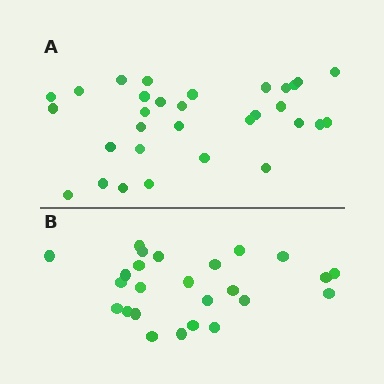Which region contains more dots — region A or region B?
Region A (the top region) has more dots.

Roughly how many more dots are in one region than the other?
Region A has about 6 more dots than region B.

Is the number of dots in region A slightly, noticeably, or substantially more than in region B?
Region A has only slightly more — the two regions are fairly close. The ratio is roughly 1.2 to 1.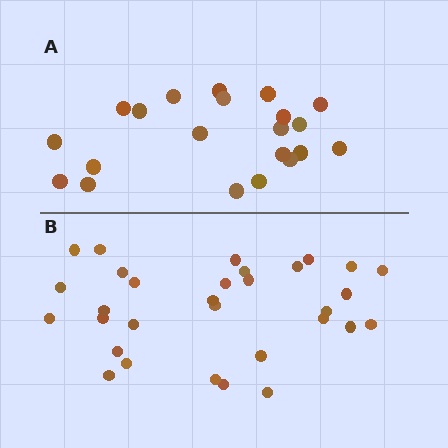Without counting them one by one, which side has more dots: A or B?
Region B (the bottom region) has more dots.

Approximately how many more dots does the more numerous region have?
Region B has roughly 10 or so more dots than region A.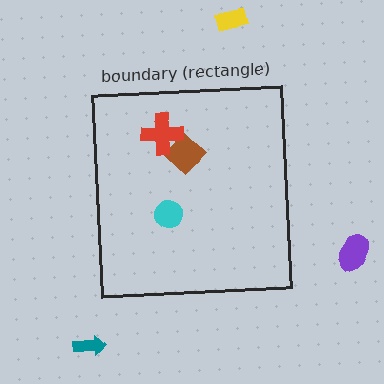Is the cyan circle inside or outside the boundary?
Inside.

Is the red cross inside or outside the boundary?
Inside.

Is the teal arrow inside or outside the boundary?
Outside.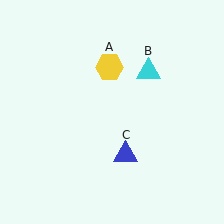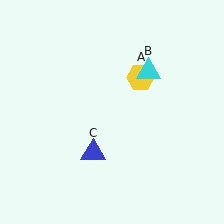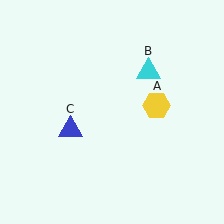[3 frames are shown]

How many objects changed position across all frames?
2 objects changed position: yellow hexagon (object A), blue triangle (object C).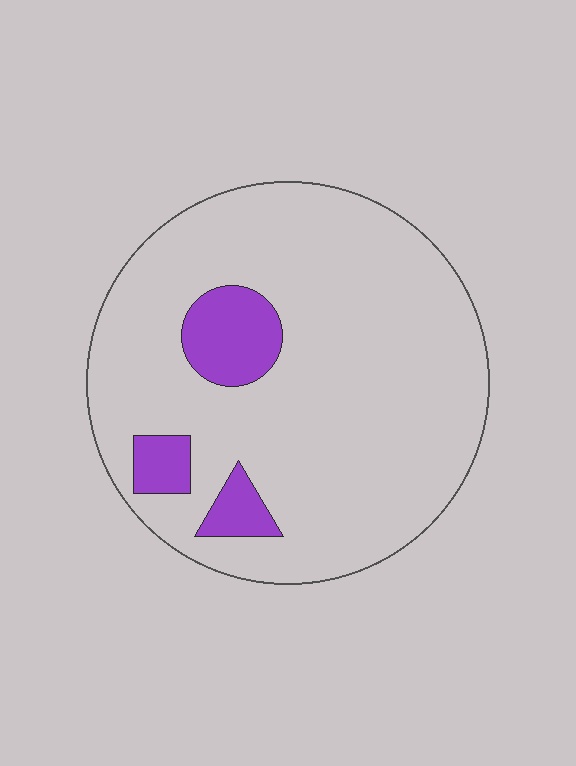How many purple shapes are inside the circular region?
3.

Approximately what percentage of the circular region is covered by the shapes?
Approximately 10%.